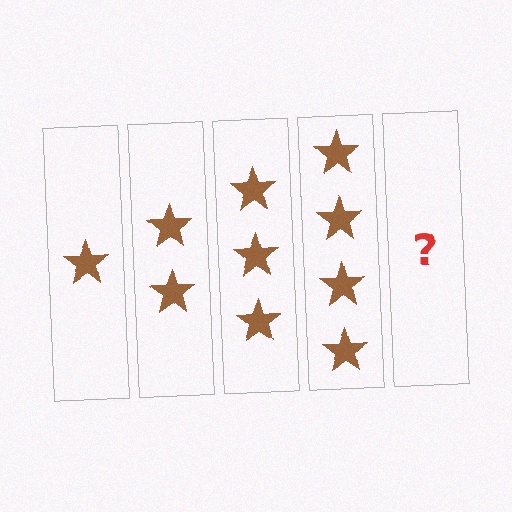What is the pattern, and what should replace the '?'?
The pattern is that each step adds one more star. The '?' should be 5 stars.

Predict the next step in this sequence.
The next step is 5 stars.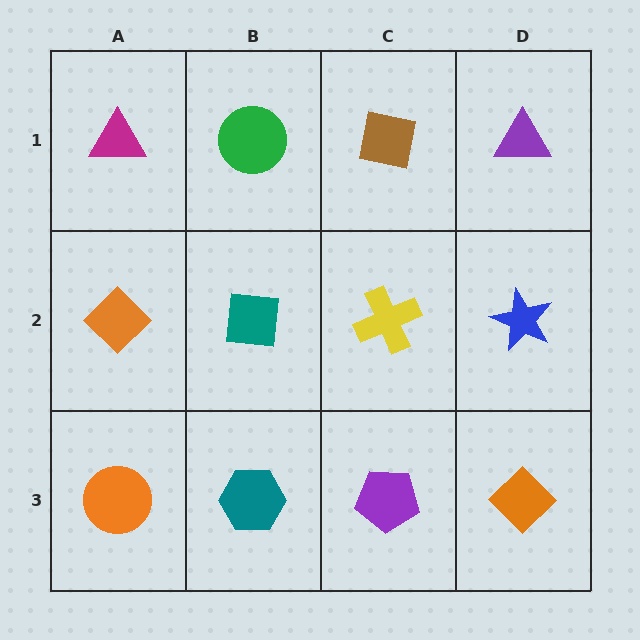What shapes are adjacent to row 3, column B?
A teal square (row 2, column B), an orange circle (row 3, column A), a purple pentagon (row 3, column C).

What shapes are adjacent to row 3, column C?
A yellow cross (row 2, column C), a teal hexagon (row 3, column B), an orange diamond (row 3, column D).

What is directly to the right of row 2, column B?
A yellow cross.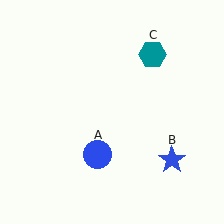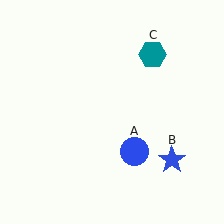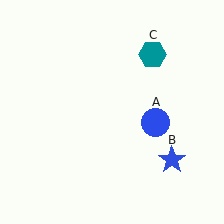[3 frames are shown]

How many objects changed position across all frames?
1 object changed position: blue circle (object A).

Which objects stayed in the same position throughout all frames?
Blue star (object B) and teal hexagon (object C) remained stationary.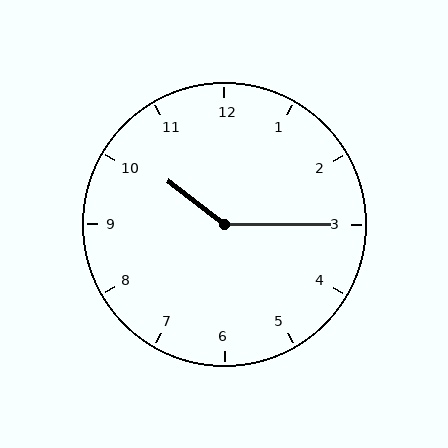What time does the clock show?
10:15.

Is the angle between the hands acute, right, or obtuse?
It is obtuse.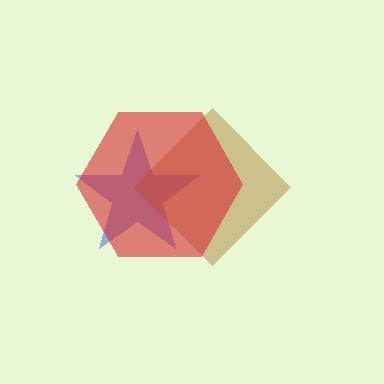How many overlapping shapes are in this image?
There are 3 overlapping shapes in the image.